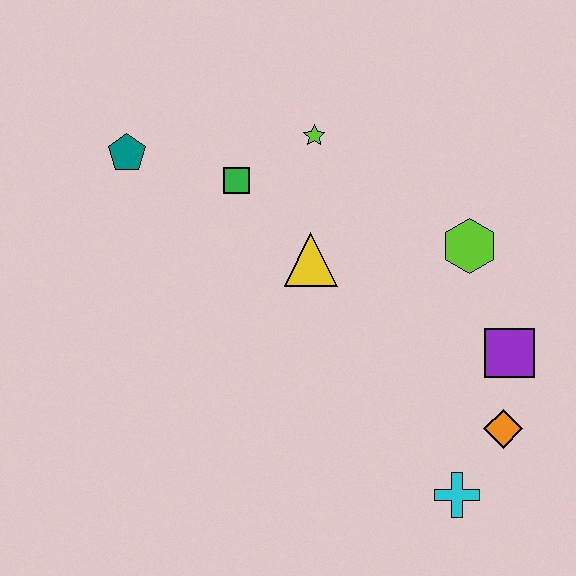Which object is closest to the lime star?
The green square is closest to the lime star.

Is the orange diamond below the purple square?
Yes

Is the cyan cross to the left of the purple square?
Yes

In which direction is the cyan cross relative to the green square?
The cyan cross is below the green square.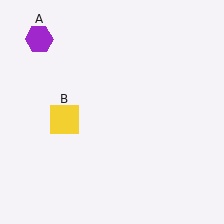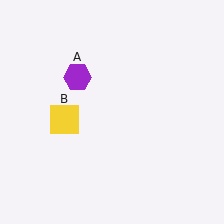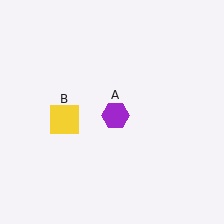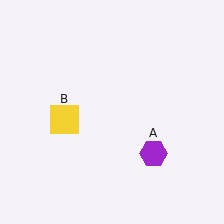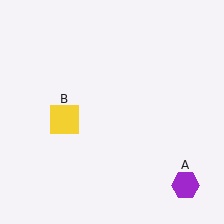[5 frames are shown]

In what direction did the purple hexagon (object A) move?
The purple hexagon (object A) moved down and to the right.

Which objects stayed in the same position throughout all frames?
Yellow square (object B) remained stationary.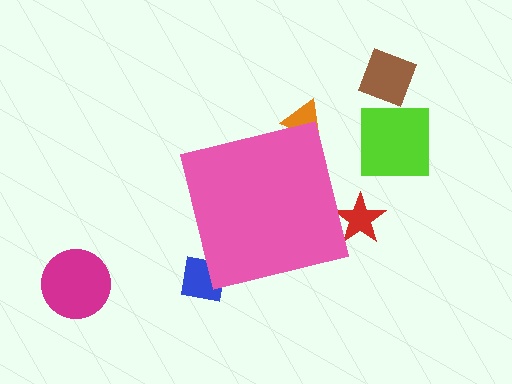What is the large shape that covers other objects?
A pink square.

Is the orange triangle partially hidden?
Yes, the orange triangle is partially hidden behind the pink square.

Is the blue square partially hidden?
Yes, the blue square is partially hidden behind the pink square.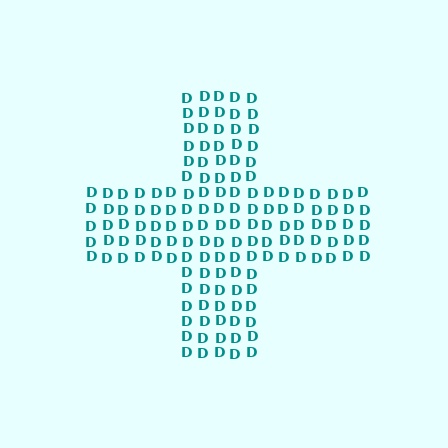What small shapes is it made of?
It is made of small letter D's.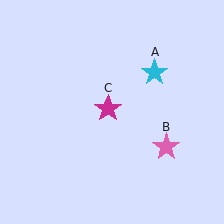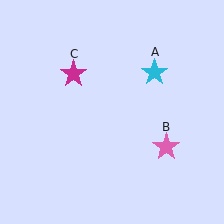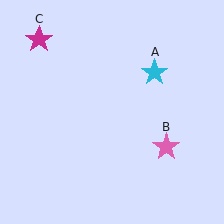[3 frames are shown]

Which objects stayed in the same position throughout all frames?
Cyan star (object A) and pink star (object B) remained stationary.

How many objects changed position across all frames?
1 object changed position: magenta star (object C).